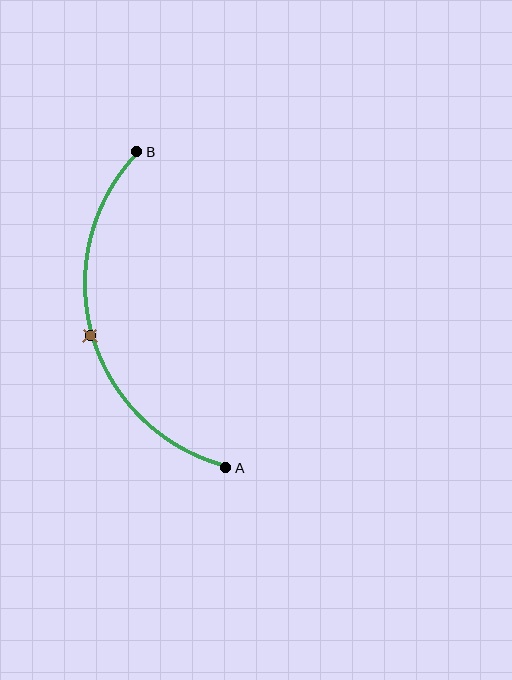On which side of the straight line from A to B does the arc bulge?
The arc bulges to the left of the straight line connecting A and B.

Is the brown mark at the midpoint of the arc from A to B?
Yes. The brown mark lies on the arc at equal arc-length from both A and B — it is the arc midpoint.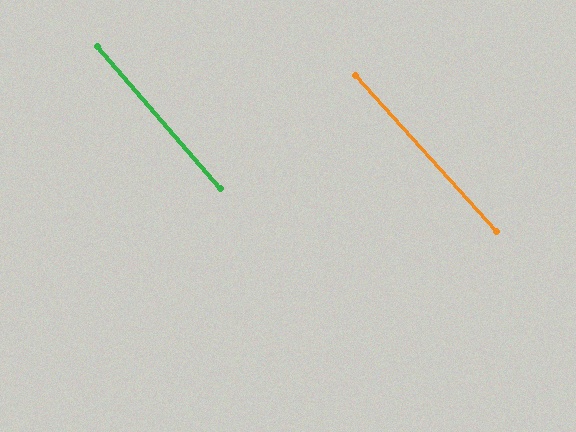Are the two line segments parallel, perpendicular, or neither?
Parallel — their directions differ by only 1.3°.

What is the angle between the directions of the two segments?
Approximately 1 degree.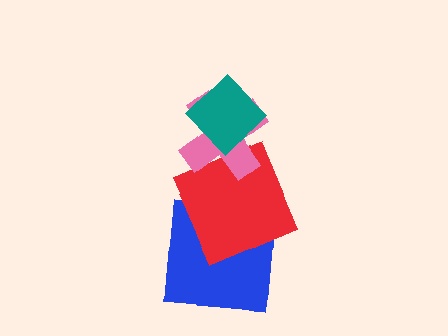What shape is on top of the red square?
The pink cross is on top of the red square.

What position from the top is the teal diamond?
The teal diamond is 1st from the top.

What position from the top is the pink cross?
The pink cross is 2nd from the top.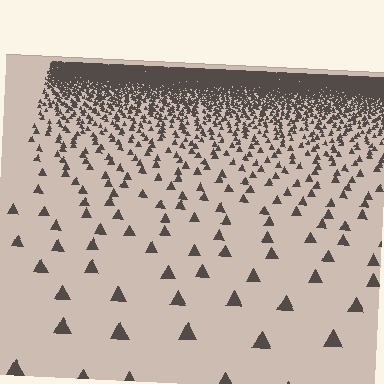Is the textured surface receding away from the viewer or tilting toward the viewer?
The surface is receding away from the viewer. Texture elements get smaller and denser toward the top.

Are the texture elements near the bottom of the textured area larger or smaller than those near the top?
Larger. Near the bottom, elements are closer to the viewer and appear at a bigger on-screen size.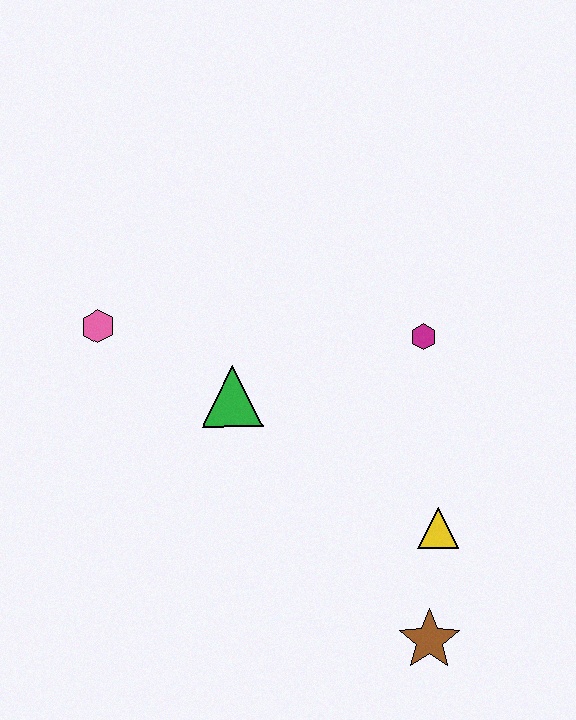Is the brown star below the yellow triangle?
Yes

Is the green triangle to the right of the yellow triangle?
No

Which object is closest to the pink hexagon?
The green triangle is closest to the pink hexagon.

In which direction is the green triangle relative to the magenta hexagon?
The green triangle is to the left of the magenta hexagon.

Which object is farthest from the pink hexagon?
The brown star is farthest from the pink hexagon.